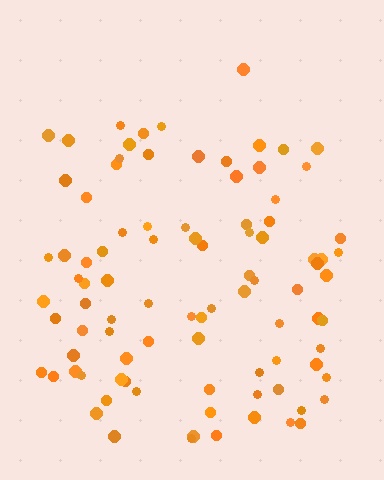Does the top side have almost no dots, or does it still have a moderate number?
Still a moderate number, just noticeably fewer than the bottom.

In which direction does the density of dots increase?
From top to bottom, with the bottom side densest.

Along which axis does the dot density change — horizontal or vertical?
Vertical.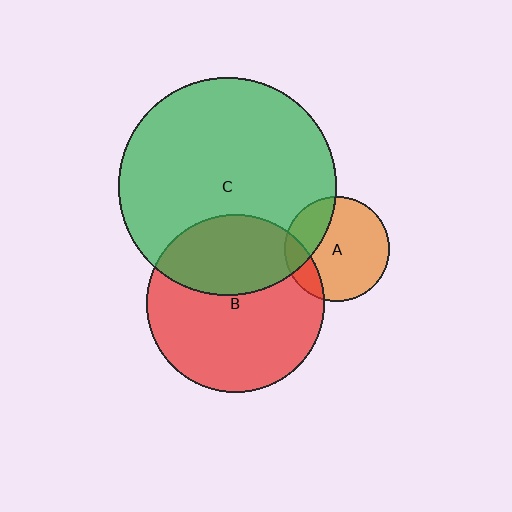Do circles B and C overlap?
Yes.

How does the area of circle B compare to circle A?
Approximately 2.9 times.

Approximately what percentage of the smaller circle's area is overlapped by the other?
Approximately 35%.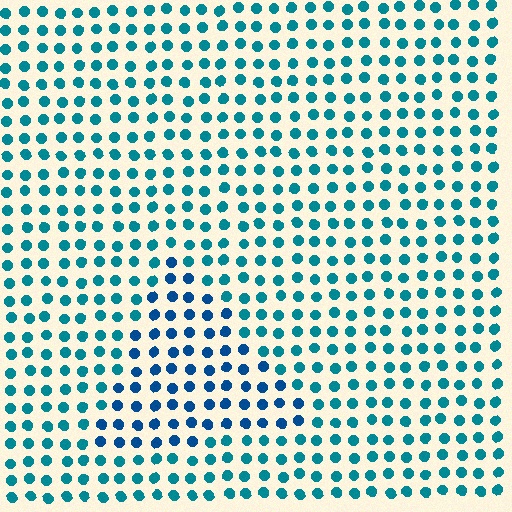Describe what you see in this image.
The image is filled with small teal elements in a uniform arrangement. A triangle-shaped region is visible where the elements are tinted to a slightly different hue, forming a subtle color boundary.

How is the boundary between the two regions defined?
The boundary is defined purely by a slight shift in hue (about 25 degrees). Spacing, size, and orientation are identical on both sides.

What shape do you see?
I see a triangle.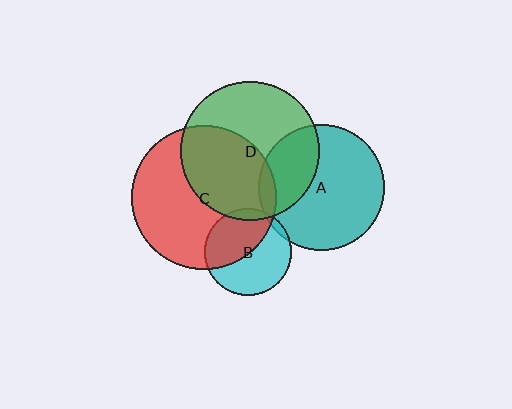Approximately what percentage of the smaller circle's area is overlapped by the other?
Approximately 5%.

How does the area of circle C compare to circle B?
Approximately 2.8 times.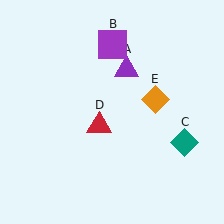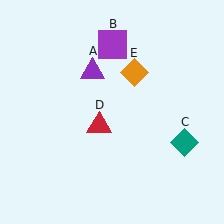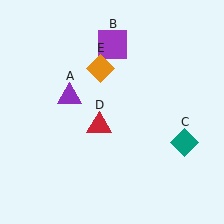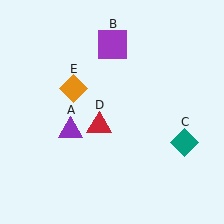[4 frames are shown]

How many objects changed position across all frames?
2 objects changed position: purple triangle (object A), orange diamond (object E).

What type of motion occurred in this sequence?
The purple triangle (object A), orange diamond (object E) rotated counterclockwise around the center of the scene.